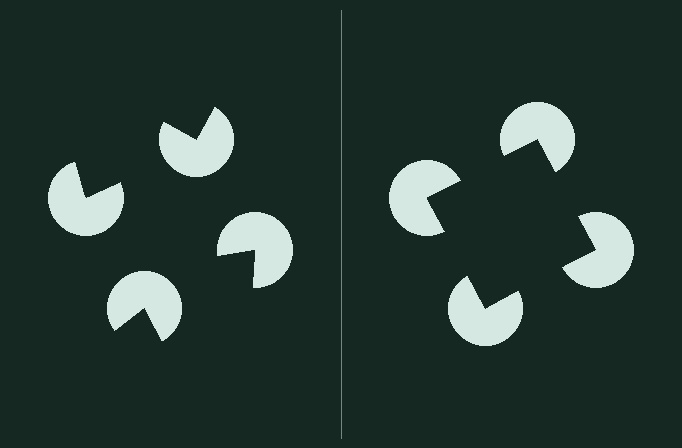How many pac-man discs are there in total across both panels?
8 — 4 on each side.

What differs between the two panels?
The pac-man discs are positioned identically on both sides; only the wedge orientations differ. On the right they align to a square; on the left they are misaligned.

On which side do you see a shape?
An illusory square appears on the right side. On the left side the wedge cuts are rotated, so no coherent shape forms.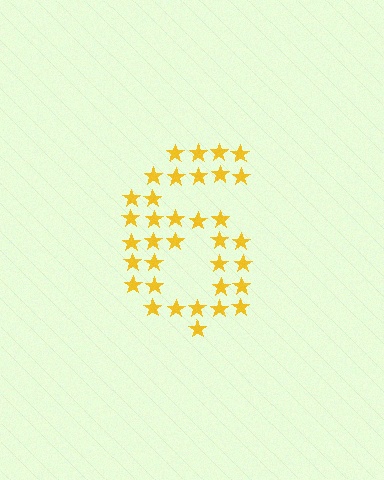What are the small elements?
The small elements are stars.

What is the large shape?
The large shape is the digit 6.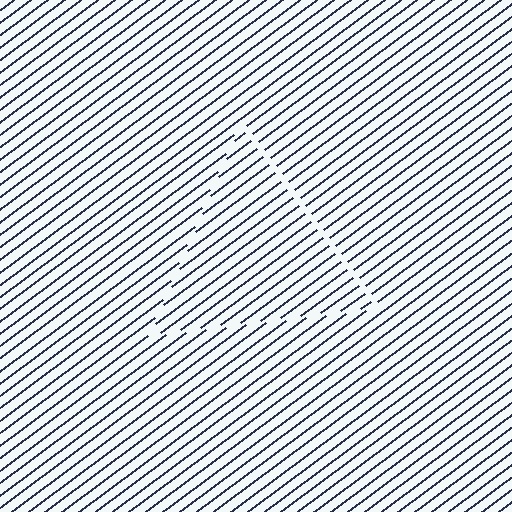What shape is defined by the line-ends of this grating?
An illusory triangle. The interior of the shape contains the same grating, shifted by half a period — the contour is defined by the phase discontinuity where line-ends from the inner and outer gratings abut.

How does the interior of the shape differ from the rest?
The interior of the shape contains the same grating, shifted by half a period — the contour is defined by the phase discontinuity where line-ends from the inner and outer gratings abut.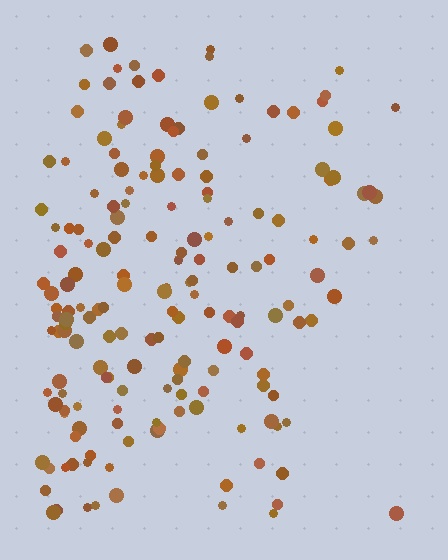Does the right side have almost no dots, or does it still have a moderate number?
Still a moderate number, just noticeably fewer than the left.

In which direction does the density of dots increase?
From right to left, with the left side densest.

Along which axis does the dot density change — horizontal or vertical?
Horizontal.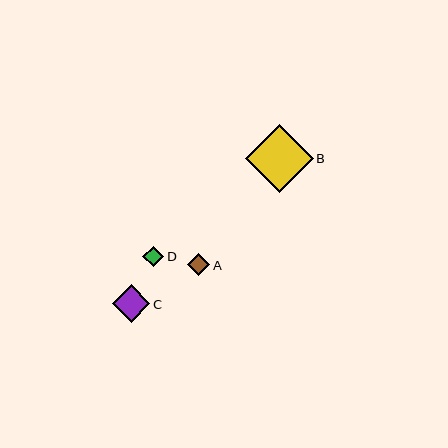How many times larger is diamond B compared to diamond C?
Diamond B is approximately 1.8 times the size of diamond C.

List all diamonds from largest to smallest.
From largest to smallest: B, C, A, D.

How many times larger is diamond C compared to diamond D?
Diamond C is approximately 1.8 times the size of diamond D.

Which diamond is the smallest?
Diamond D is the smallest with a size of approximately 21 pixels.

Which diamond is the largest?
Diamond B is the largest with a size of approximately 68 pixels.